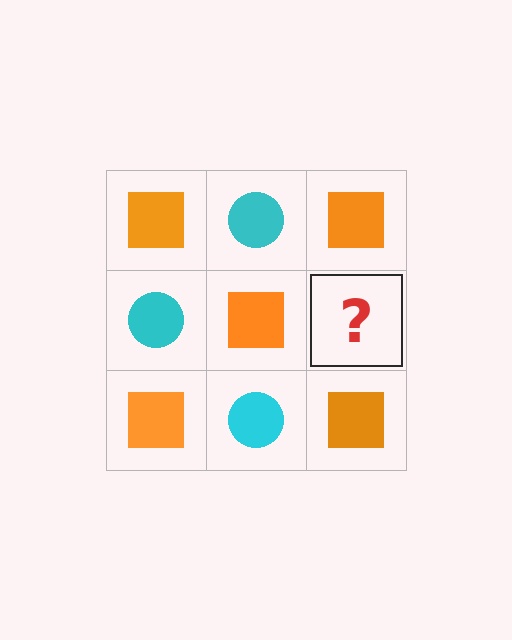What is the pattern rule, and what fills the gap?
The rule is that it alternates orange square and cyan circle in a checkerboard pattern. The gap should be filled with a cyan circle.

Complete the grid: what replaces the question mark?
The question mark should be replaced with a cyan circle.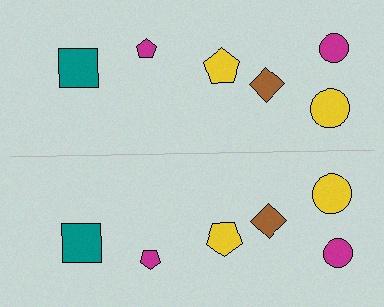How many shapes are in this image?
There are 12 shapes in this image.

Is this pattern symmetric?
Yes, this pattern has bilateral (reflection) symmetry.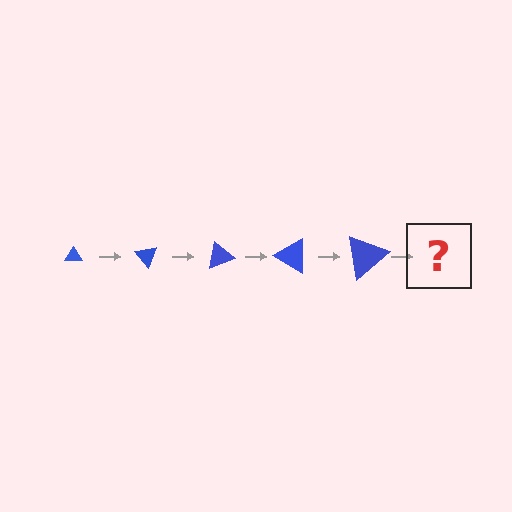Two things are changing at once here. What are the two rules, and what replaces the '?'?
The two rules are that the triangle grows larger each step and it rotates 50 degrees each step. The '?' should be a triangle, larger than the previous one and rotated 250 degrees from the start.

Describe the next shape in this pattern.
It should be a triangle, larger than the previous one and rotated 250 degrees from the start.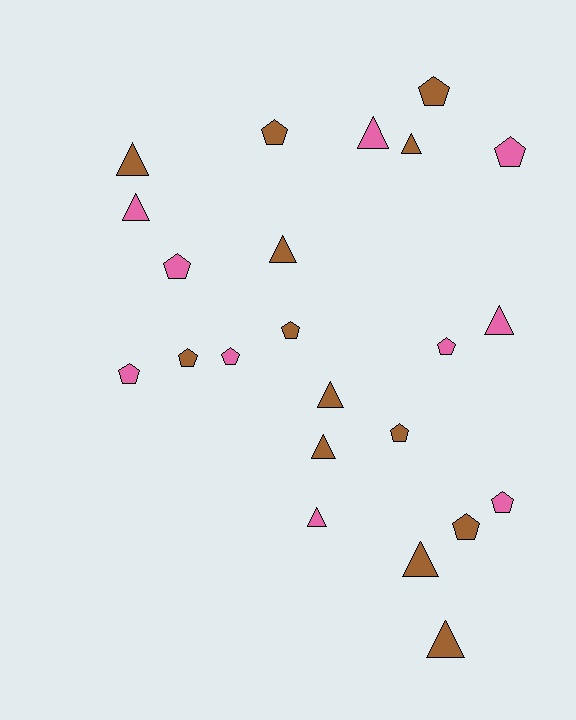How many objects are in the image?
There are 23 objects.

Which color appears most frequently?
Brown, with 13 objects.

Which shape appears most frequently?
Pentagon, with 12 objects.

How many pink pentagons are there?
There are 6 pink pentagons.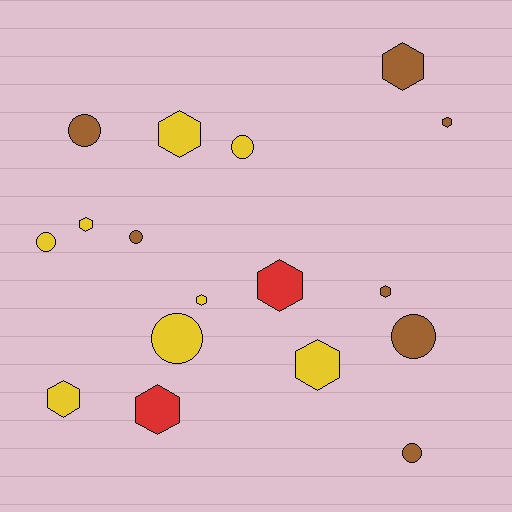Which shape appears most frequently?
Hexagon, with 10 objects.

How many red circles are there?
There are no red circles.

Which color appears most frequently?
Yellow, with 8 objects.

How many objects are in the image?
There are 17 objects.